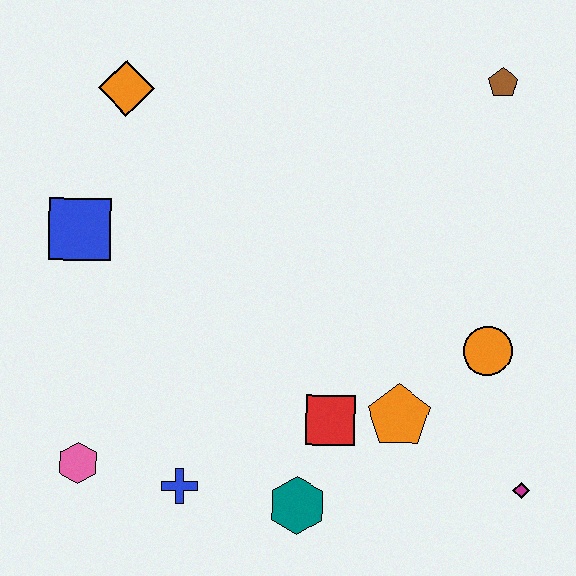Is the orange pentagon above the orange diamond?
No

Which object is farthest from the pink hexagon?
The brown pentagon is farthest from the pink hexagon.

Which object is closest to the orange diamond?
The blue square is closest to the orange diamond.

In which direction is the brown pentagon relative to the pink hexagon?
The brown pentagon is to the right of the pink hexagon.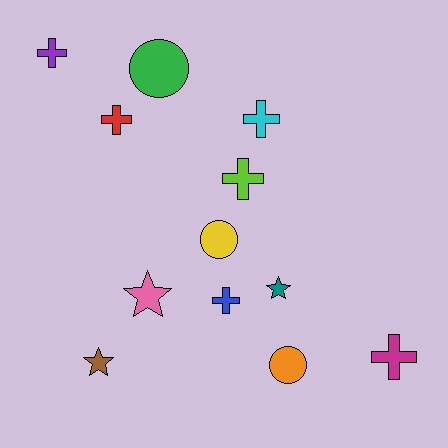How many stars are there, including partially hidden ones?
There are 3 stars.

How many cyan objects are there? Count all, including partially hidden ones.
There is 1 cyan object.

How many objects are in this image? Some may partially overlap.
There are 12 objects.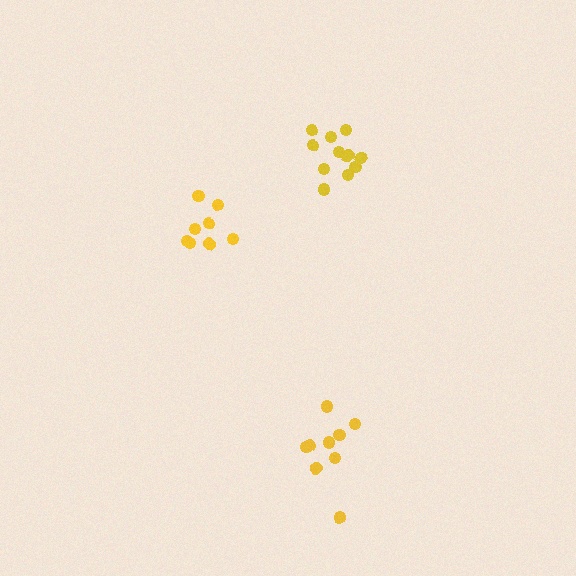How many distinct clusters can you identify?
There are 3 distinct clusters.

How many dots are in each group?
Group 1: 9 dots, Group 2: 12 dots, Group 3: 8 dots (29 total).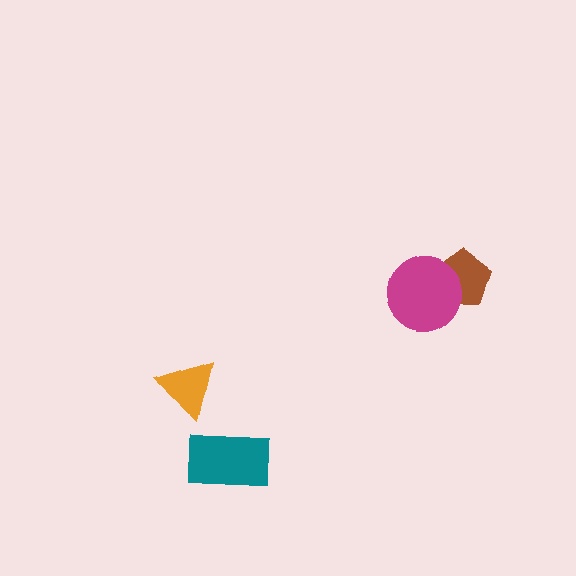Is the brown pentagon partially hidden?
Yes, it is partially covered by another shape.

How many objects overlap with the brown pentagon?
1 object overlaps with the brown pentagon.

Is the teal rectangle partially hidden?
No, no other shape covers it.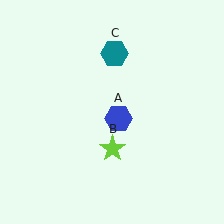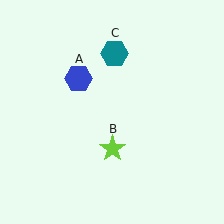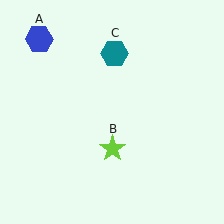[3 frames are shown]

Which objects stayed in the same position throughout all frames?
Lime star (object B) and teal hexagon (object C) remained stationary.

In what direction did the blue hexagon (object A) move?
The blue hexagon (object A) moved up and to the left.